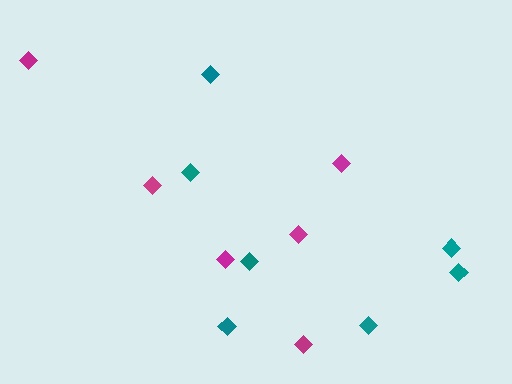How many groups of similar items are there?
There are 2 groups: one group of magenta diamonds (6) and one group of teal diamonds (7).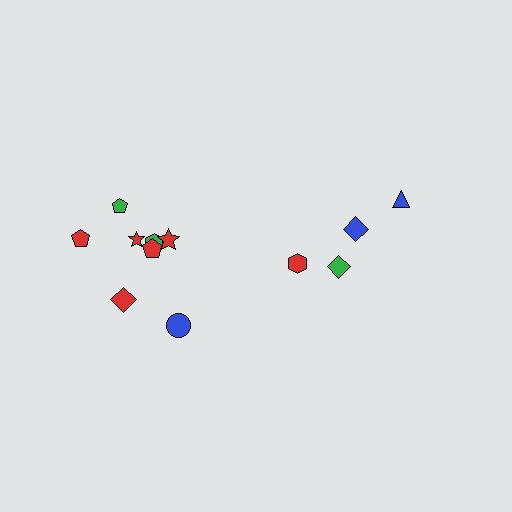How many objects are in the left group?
There are 8 objects.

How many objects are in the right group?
There are 4 objects.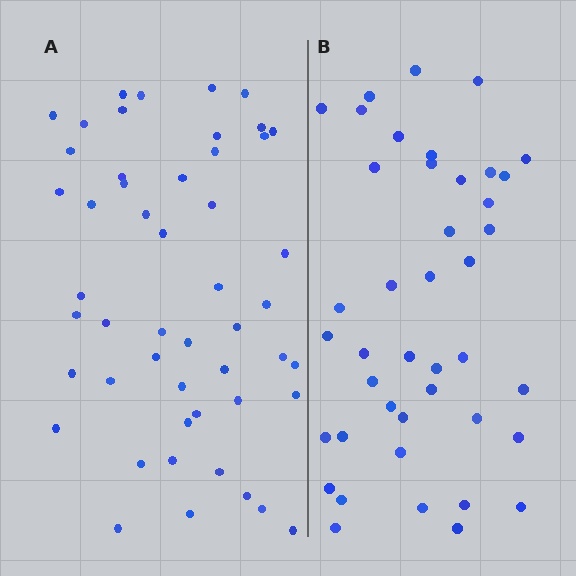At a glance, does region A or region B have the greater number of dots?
Region A (the left region) has more dots.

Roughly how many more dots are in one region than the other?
Region A has roughly 8 or so more dots than region B.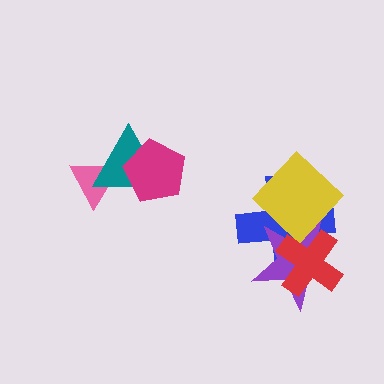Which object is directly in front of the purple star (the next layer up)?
The yellow diamond is directly in front of the purple star.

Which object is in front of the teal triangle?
The magenta pentagon is in front of the teal triangle.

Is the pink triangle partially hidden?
Yes, it is partially covered by another shape.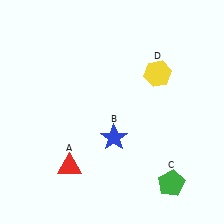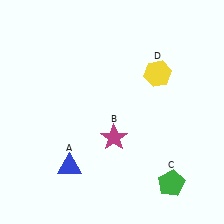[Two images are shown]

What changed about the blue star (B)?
In Image 1, B is blue. In Image 2, it changed to magenta.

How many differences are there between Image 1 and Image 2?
There are 2 differences between the two images.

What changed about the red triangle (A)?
In Image 1, A is red. In Image 2, it changed to blue.